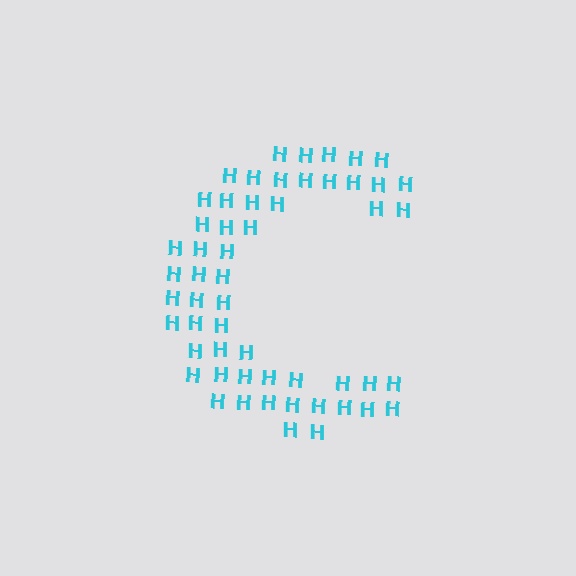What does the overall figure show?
The overall figure shows the letter C.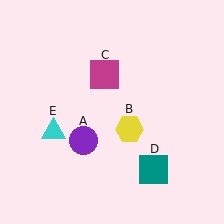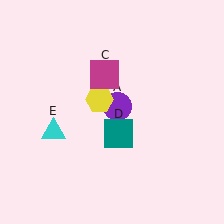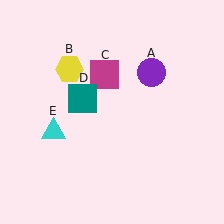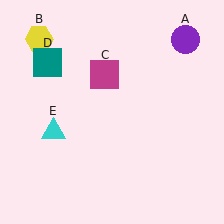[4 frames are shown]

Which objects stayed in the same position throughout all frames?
Magenta square (object C) and cyan triangle (object E) remained stationary.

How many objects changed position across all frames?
3 objects changed position: purple circle (object A), yellow hexagon (object B), teal square (object D).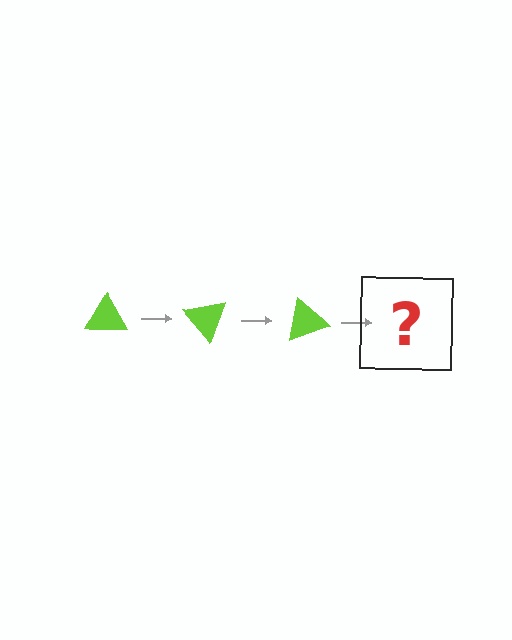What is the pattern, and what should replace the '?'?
The pattern is that the triangle rotates 50 degrees each step. The '?' should be a lime triangle rotated 150 degrees.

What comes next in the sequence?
The next element should be a lime triangle rotated 150 degrees.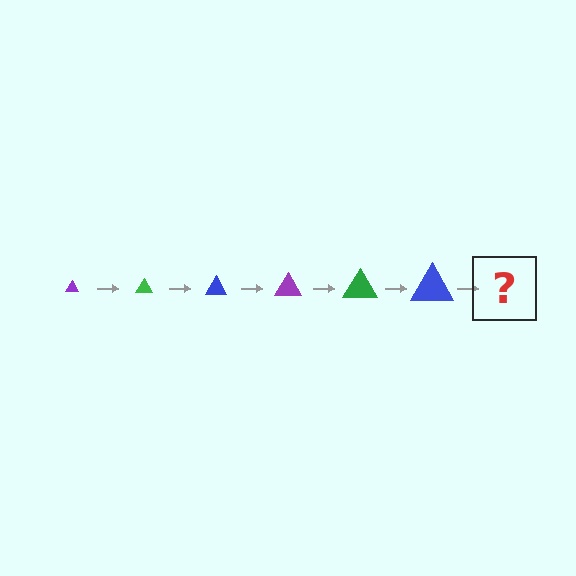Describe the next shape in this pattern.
It should be a purple triangle, larger than the previous one.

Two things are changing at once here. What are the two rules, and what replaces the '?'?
The two rules are that the triangle grows larger each step and the color cycles through purple, green, and blue. The '?' should be a purple triangle, larger than the previous one.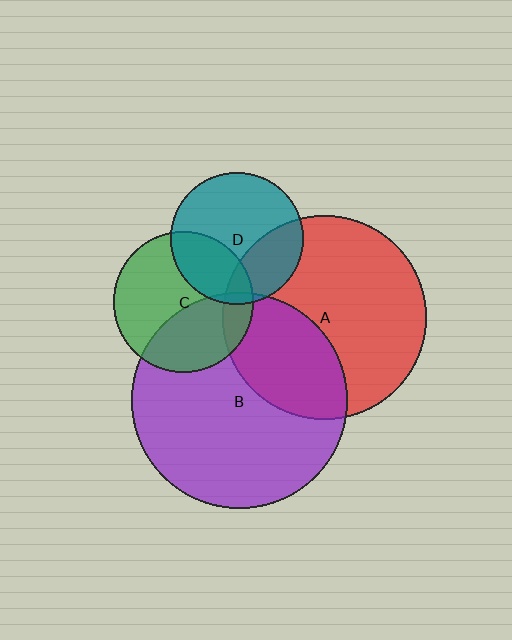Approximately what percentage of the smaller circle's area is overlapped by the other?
Approximately 30%.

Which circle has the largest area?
Circle B (purple).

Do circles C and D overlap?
Yes.